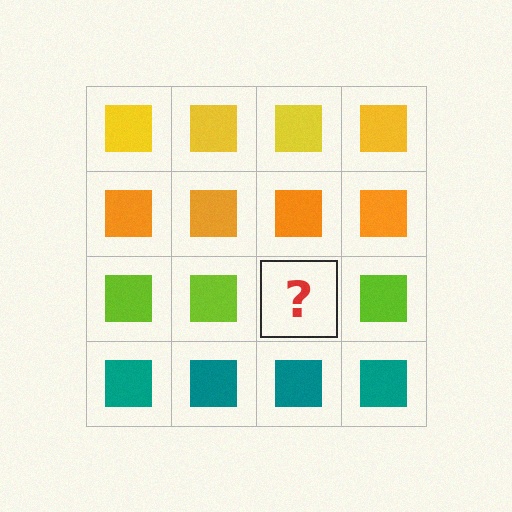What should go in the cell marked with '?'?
The missing cell should contain a lime square.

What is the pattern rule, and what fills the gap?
The rule is that each row has a consistent color. The gap should be filled with a lime square.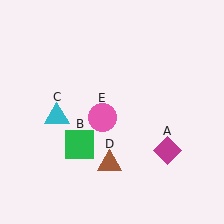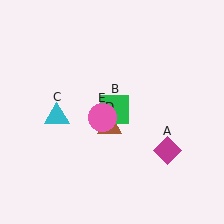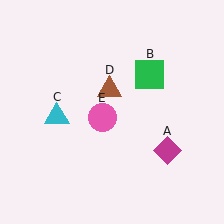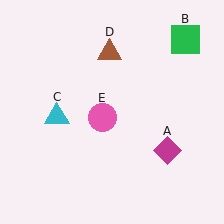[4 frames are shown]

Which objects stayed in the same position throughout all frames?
Magenta diamond (object A) and cyan triangle (object C) and pink circle (object E) remained stationary.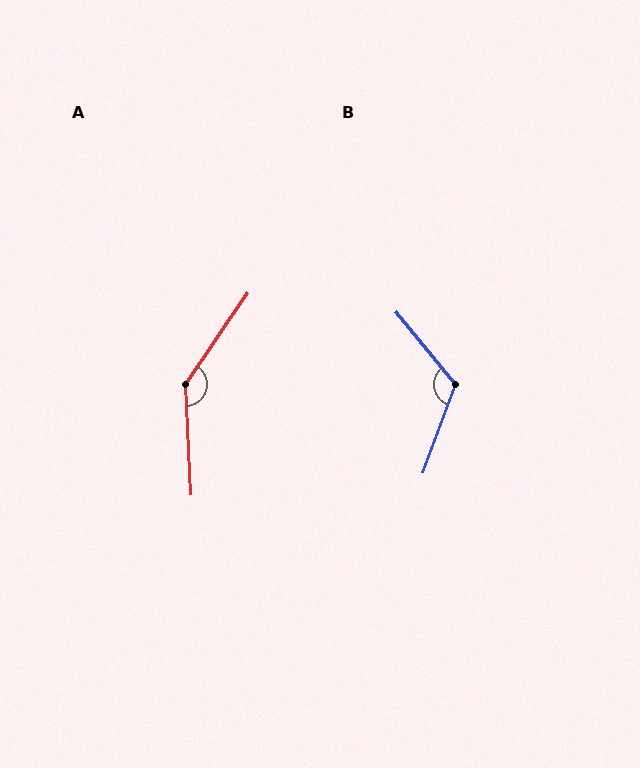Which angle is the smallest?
B, at approximately 120 degrees.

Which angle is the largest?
A, at approximately 143 degrees.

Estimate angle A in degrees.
Approximately 143 degrees.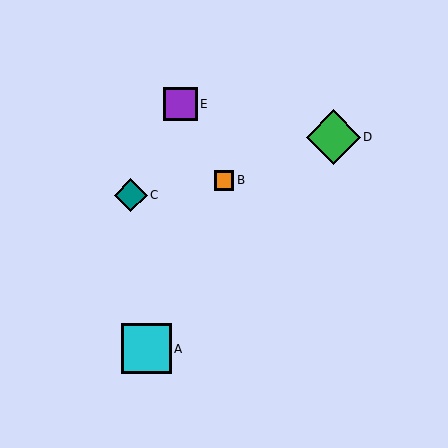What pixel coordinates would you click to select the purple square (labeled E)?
Click at (180, 104) to select the purple square E.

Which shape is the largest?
The green diamond (labeled D) is the largest.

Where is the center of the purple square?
The center of the purple square is at (180, 104).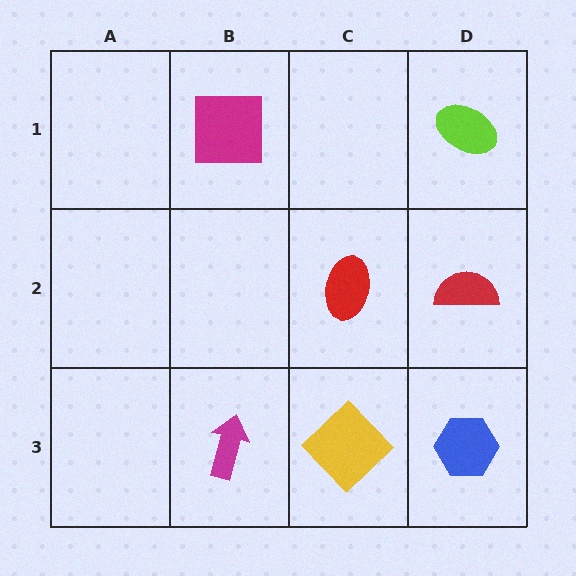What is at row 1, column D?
A lime ellipse.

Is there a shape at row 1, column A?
No, that cell is empty.